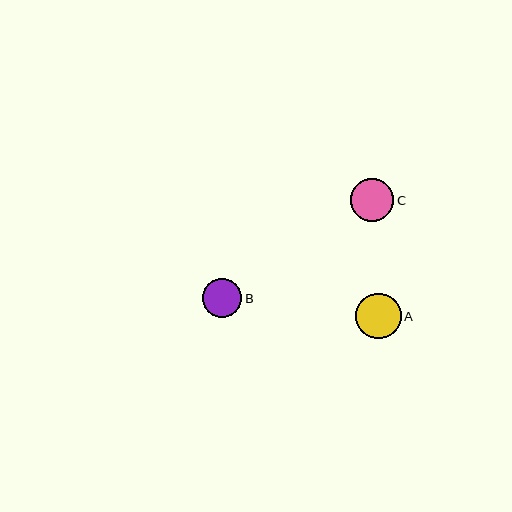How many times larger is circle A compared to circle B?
Circle A is approximately 1.2 times the size of circle B.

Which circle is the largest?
Circle A is the largest with a size of approximately 45 pixels.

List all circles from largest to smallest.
From largest to smallest: A, C, B.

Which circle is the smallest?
Circle B is the smallest with a size of approximately 39 pixels.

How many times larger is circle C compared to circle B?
Circle C is approximately 1.1 times the size of circle B.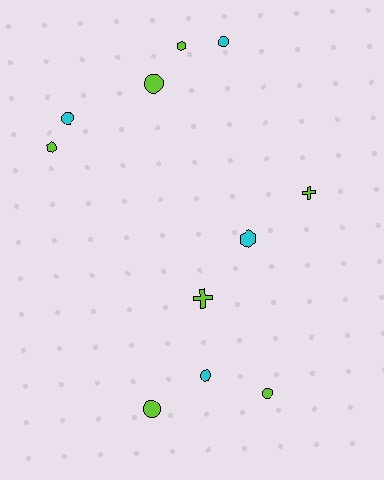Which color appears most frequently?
Lime, with 7 objects.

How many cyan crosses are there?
There are no cyan crosses.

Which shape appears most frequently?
Circle, with 6 objects.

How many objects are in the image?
There are 11 objects.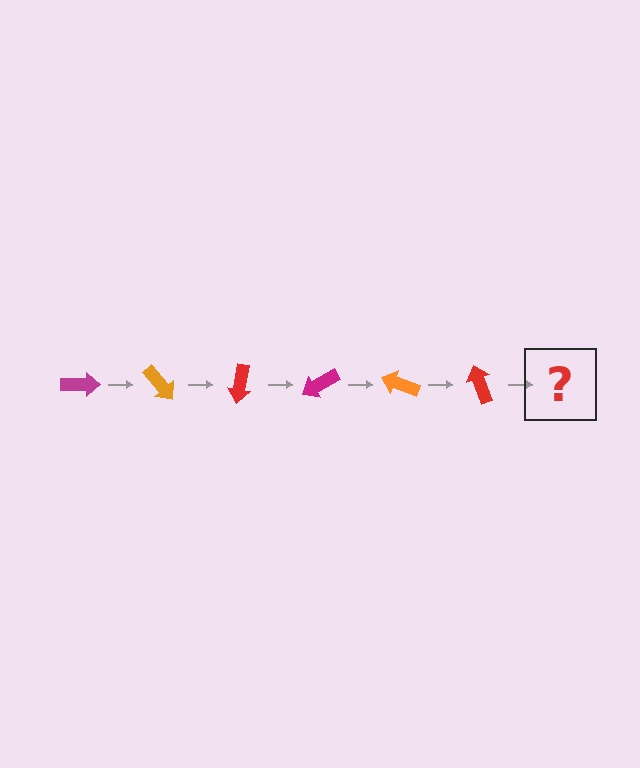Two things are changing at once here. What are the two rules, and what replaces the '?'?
The two rules are that it rotates 50 degrees each step and the color cycles through magenta, orange, and red. The '?' should be a magenta arrow, rotated 300 degrees from the start.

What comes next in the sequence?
The next element should be a magenta arrow, rotated 300 degrees from the start.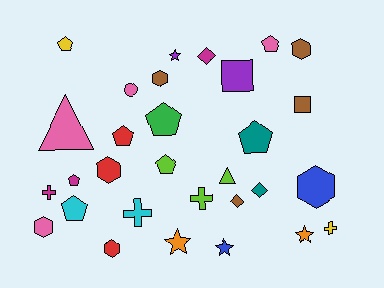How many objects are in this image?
There are 30 objects.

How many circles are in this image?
There is 1 circle.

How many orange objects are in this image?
There are 2 orange objects.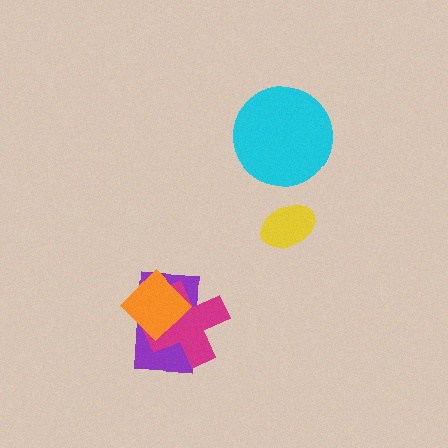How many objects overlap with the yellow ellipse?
0 objects overlap with the yellow ellipse.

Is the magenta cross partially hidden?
Yes, it is partially covered by another shape.